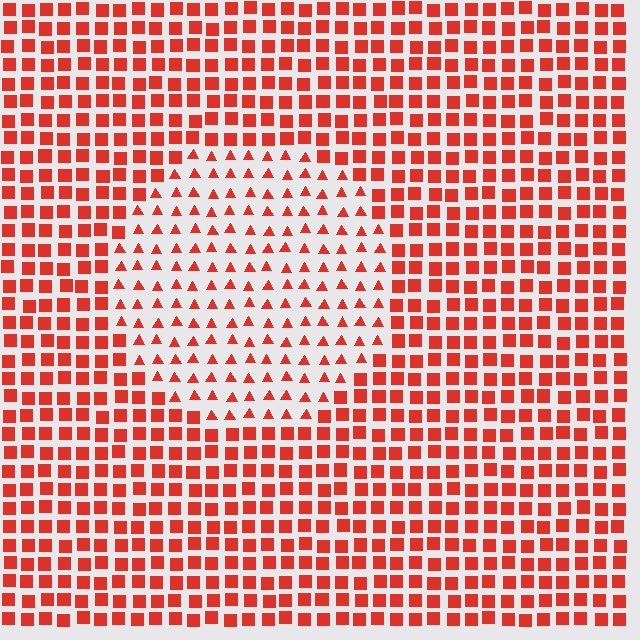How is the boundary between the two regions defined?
The boundary is defined by a change in element shape: triangles inside vs. squares outside. All elements share the same color and spacing.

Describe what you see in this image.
The image is filled with small red elements arranged in a uniform grid. A circle-shaped region contains triangles, while the surrounding area contains squares. The boundary is defined purely by the change in element shape.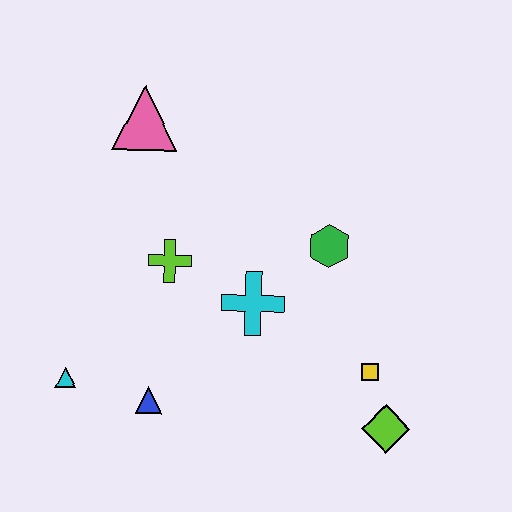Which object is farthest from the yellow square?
The pink triangle is farthest from the yellow square.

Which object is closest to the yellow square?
The lime diamond is closest to the yellow square.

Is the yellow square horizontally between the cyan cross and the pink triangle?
No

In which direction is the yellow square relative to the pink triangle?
The yellow square is below the pink triangle.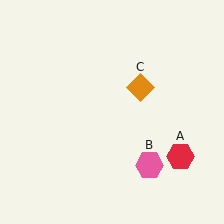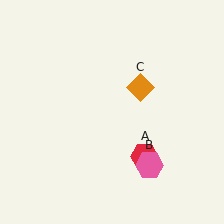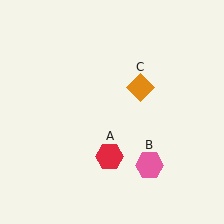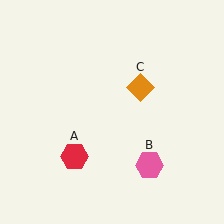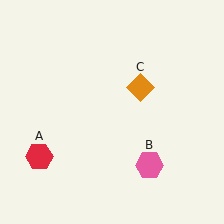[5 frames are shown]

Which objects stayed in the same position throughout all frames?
Pink hexagon (object B) and orange diamond (object C) remained stationary.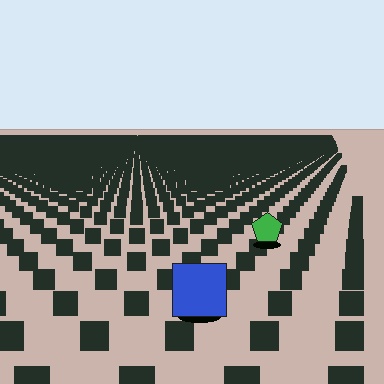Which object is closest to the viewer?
The blue square is closest. The texture marks near it are larger and more spread out.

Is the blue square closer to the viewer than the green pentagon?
Yes. The blue square is closer — you can tell from the texture gradient: the ground texture is coarser near it.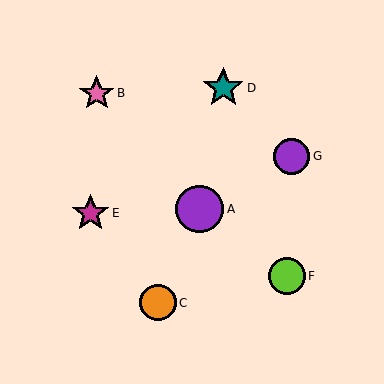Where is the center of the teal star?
The center of the teal star is at (223, 88).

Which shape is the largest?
The purple circle (labeled A) is the largest.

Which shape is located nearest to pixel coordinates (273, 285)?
The lime circle (labeled F) at (287, 276) is nearest to that location.